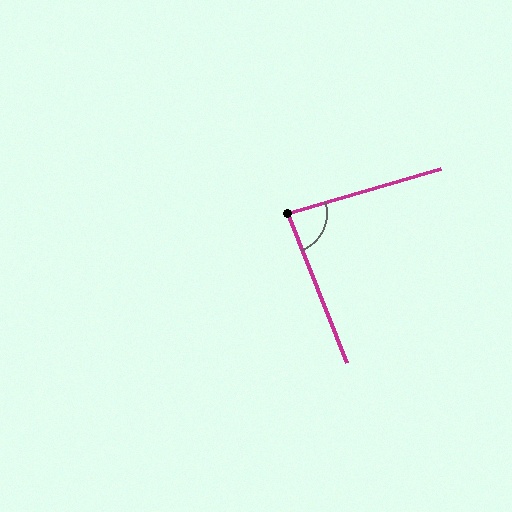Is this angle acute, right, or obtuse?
It is acute.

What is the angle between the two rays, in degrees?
Approximately 85 degrees.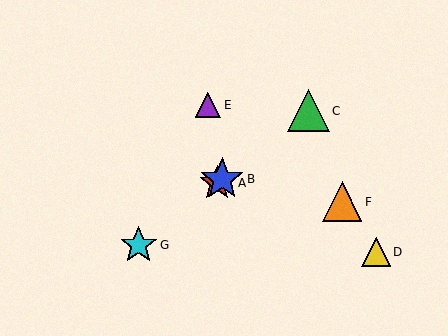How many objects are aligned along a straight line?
4 objects (A, B, C, G) are aligned along a straight line.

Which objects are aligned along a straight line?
Objects A, B, C, G are aligned along a straight line.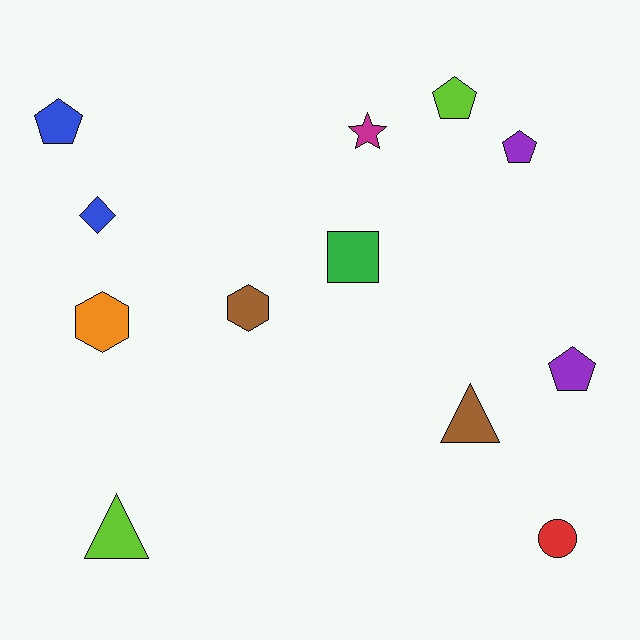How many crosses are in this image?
There are no crosses.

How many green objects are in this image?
There is 1 green object.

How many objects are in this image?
There are 12 objects.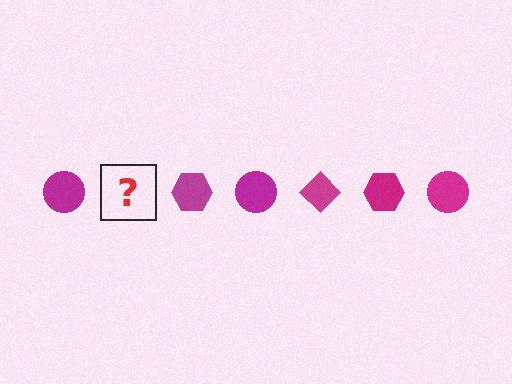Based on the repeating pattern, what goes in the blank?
The blank should be a magenta diamond.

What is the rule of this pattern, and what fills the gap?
The rule is that the pattern cycles through circle, diamond, hexagon shapes in magenta. The gap should be filled with a magenta diamond.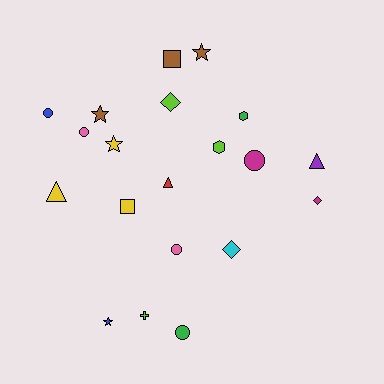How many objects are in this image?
There are 20 objects.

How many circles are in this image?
There are 5 circles.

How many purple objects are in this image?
There is 1 purple object.